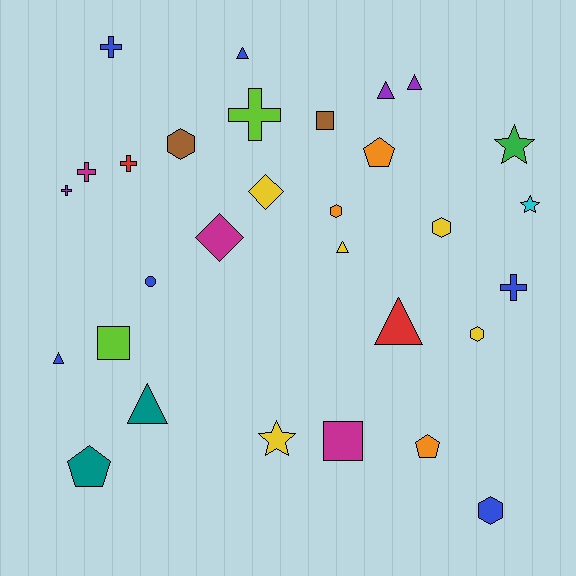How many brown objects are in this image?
There are 2 brown objects.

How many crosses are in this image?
There are 6 crosses.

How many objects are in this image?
There are 30 objects.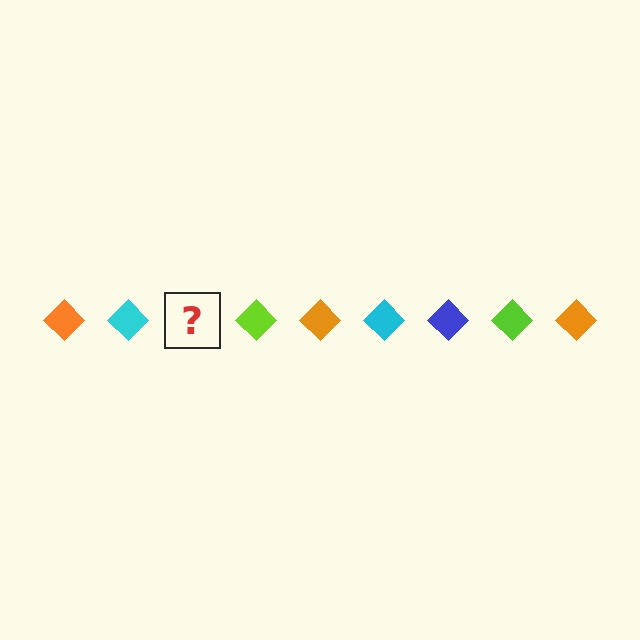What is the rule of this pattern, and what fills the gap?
The rule is that the pattern cycles through orange, cyan, blue, lime diamonds. The gap should be filled with a blue diamond.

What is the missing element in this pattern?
The missing element is a blue diamond.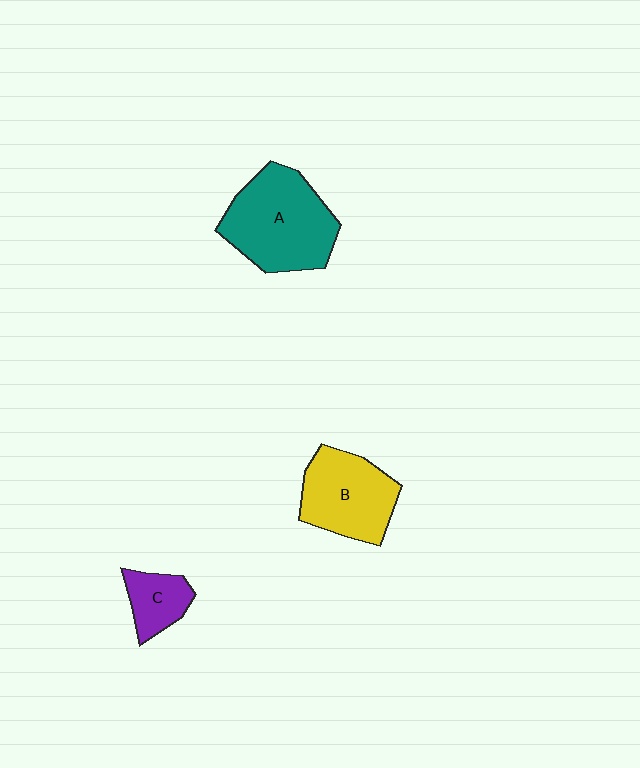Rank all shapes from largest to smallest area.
From largest to smallest: A (teal), B (yellow), C (purple).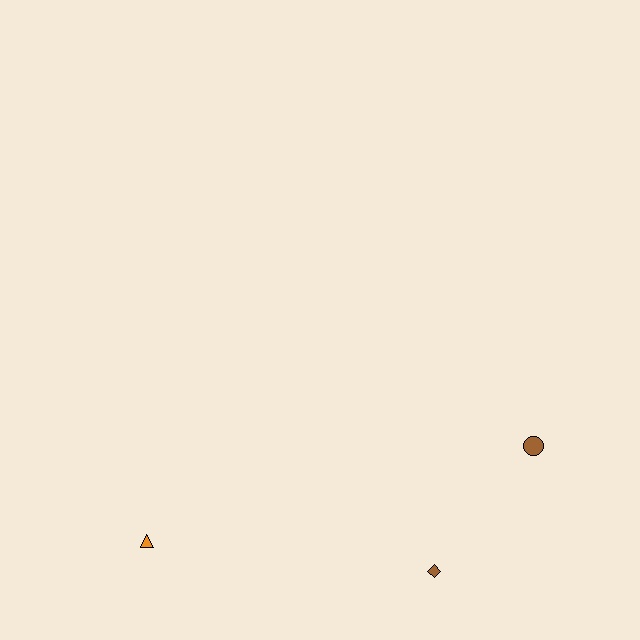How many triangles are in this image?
There is 1 triangle.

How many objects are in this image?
There are 3 objects.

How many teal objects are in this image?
There are no teal objects.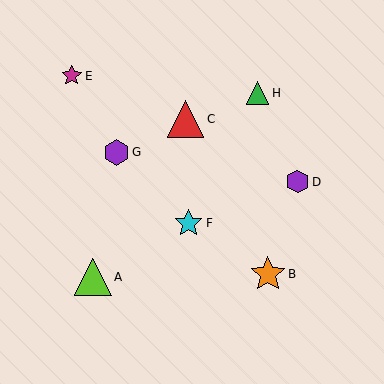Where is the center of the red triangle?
The center of the red triangle is at (186, 119).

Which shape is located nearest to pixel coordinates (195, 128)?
The red triangle (labeled C) at (186, 119) is nearest to that location.